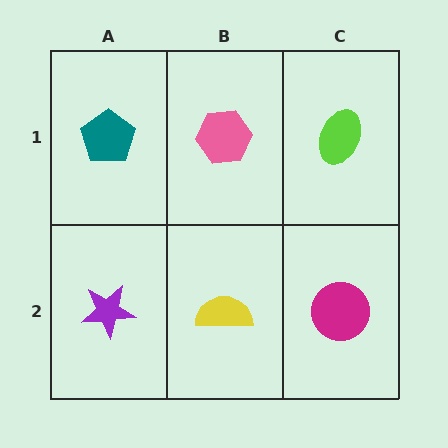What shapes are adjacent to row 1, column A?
A purple star (row 2, column A), a pink hexagon (row 1, column B).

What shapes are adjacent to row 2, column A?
A teal pentagon (row 1, column A), a yellow semicircle (row 2, column B).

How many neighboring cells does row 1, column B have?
3.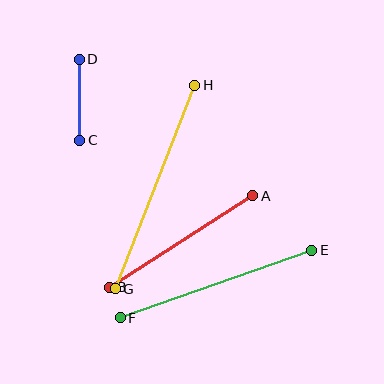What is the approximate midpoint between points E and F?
The midpoint is at approximately (216, 284) pixels.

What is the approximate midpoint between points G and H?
The midpoint is at approximately (155, 187) pixels.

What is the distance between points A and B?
The distance is approximately 170 pixels.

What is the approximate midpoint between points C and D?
The midpoint is at approximately (80, 100) pixels.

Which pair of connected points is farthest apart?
Points G and H are farthest apart.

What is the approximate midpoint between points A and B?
The midpoint is at approximately (181, 242) pixels.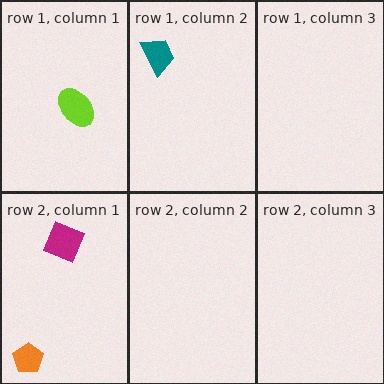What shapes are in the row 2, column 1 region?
The orange pentagon, the magenta square.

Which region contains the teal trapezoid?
The row 1, column 2 region.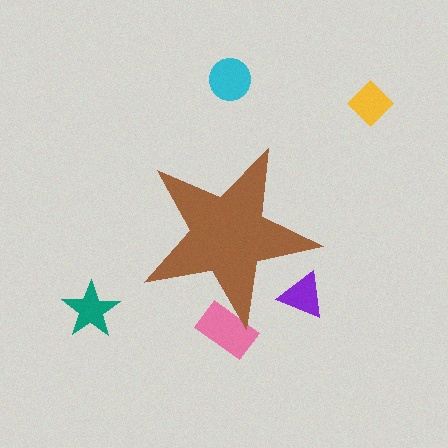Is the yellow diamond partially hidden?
No, the yellow diamond is fully visible.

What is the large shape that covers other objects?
A brown star.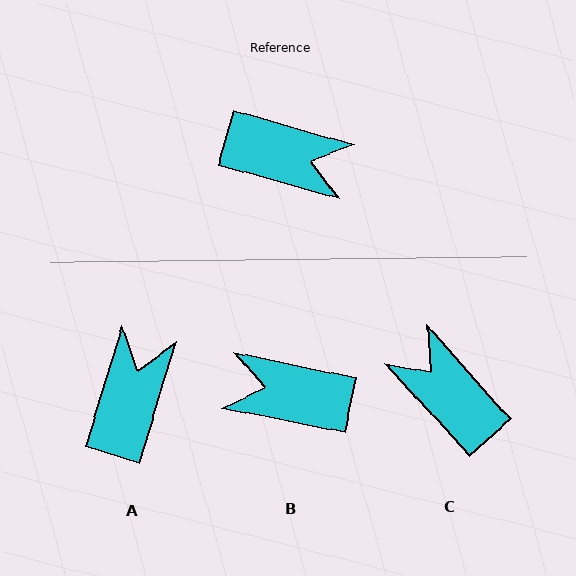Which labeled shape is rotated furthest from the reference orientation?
B, about 176 degrees away.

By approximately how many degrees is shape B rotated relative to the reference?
Approximately 176 degrees clockwise.